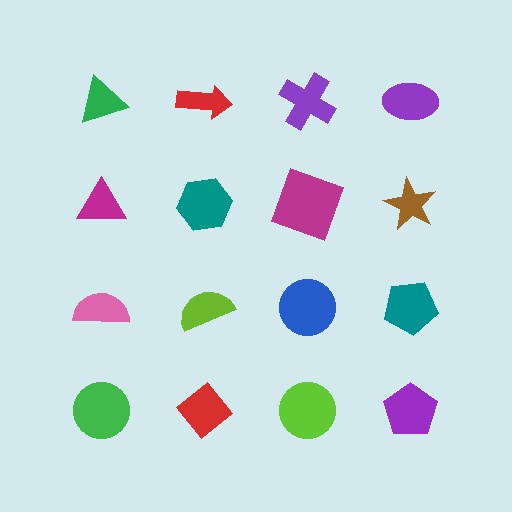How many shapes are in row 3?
4 shapes.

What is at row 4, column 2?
A red diamond.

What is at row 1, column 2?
A red arrow.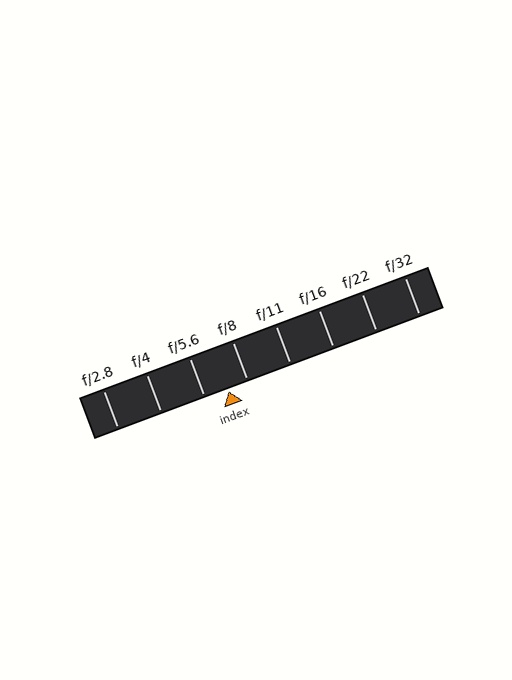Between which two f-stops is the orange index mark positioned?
The index mark is between f/5.6 and f/8.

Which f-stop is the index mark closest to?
The index mark is closest to f/8.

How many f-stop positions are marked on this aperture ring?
There are 8 f-stop positions marked.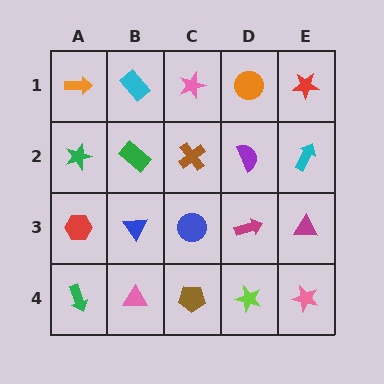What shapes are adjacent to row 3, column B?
A green rectangle (row 2, column B), a pink triangle (row 4, column B), a red hexagon (row 3, column A), a blue circle (row 3, column C).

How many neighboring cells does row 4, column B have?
3.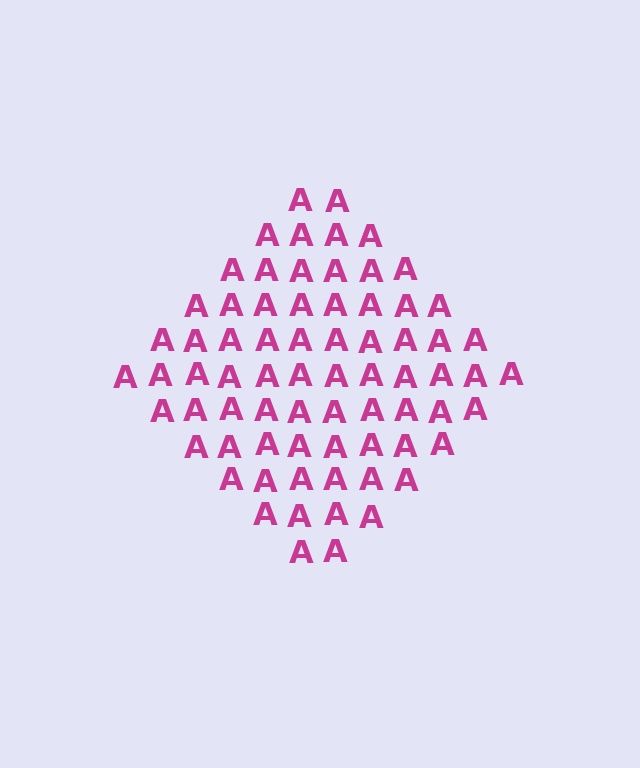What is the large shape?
The large shape is a diamond.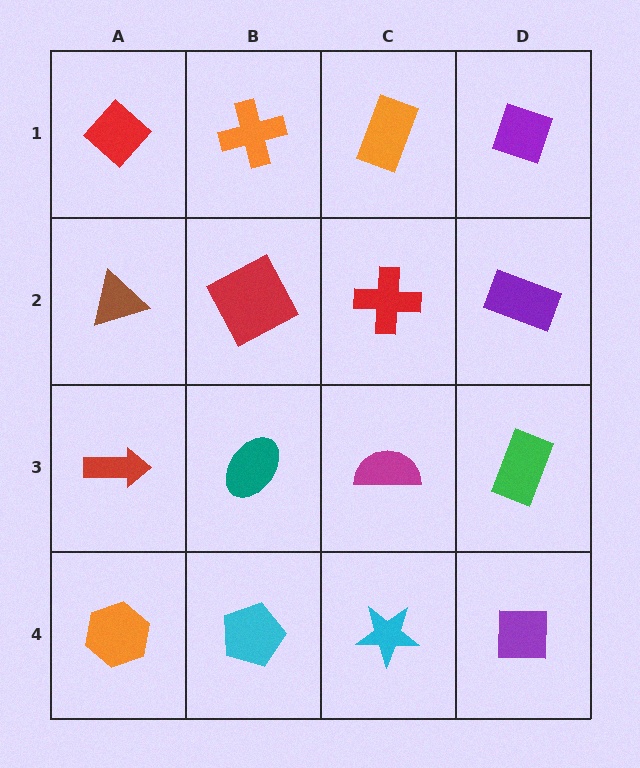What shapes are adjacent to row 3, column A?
A brown triangle (row 2, column A), an orange hexagon (row 4, column A), a teal ellipse (row 3, column B).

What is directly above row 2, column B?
An orange cross.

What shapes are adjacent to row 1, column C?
A red cross (row 2, column C), an orange cross (row 1, column B), a purple diamond (row 1, column D).